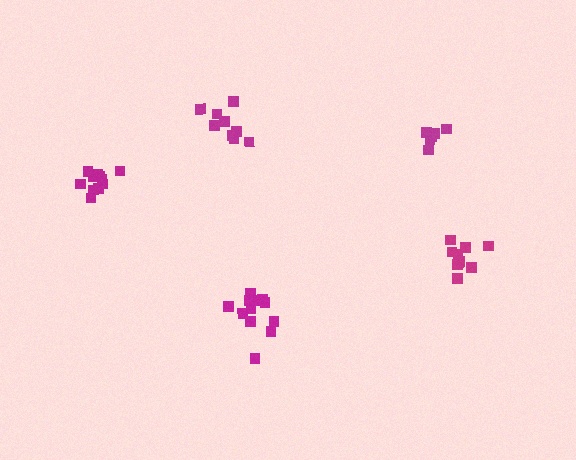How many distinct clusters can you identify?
There are 5 distinct clusters.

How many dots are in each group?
Group 1: 12 dots, Group 2: 9 dots, Group 3: 6 dots, Group 4: 12 dots, Group 5: 10 dots (49 total).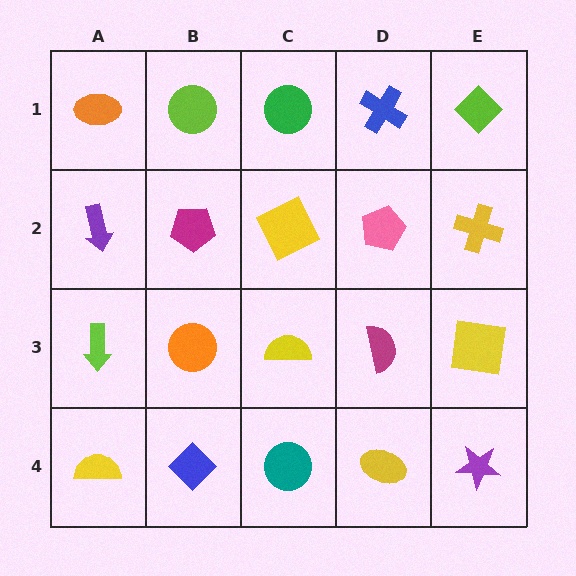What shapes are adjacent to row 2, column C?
A green circle (row 1, column C), a yellow semicircle (row 3, column C), a magenta pentagon (row 2, column B), a pink pentagon (row 2, column D).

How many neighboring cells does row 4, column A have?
2.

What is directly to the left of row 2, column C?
A magenta pentagon.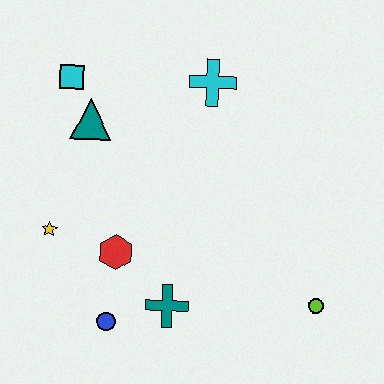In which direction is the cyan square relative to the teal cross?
The cyan square is above the teal cross.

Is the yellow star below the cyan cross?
Yes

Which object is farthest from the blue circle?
The cyan cross is farthest from the blue circle.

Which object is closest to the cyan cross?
The teal triangle is closest to the cyan cross.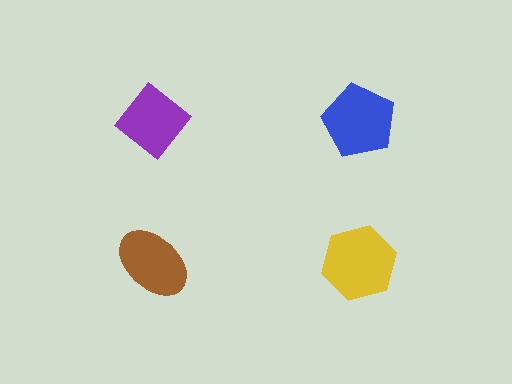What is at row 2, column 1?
A brown ellipse.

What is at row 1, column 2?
A blue pentagon.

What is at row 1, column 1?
A purple diamond.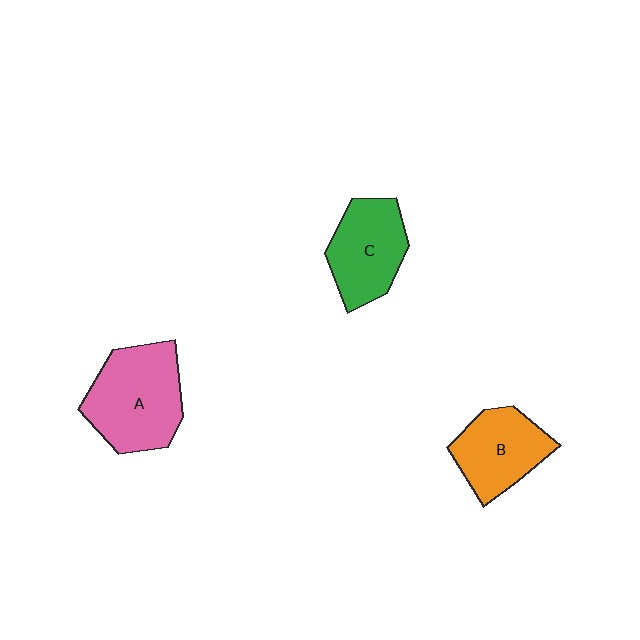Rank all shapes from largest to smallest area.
From largest to smallest: A (pink), C (green), B (orange).